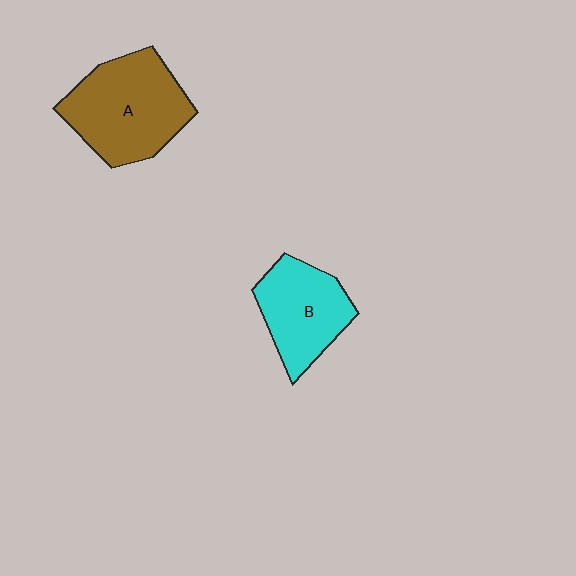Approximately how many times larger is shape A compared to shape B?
Approximately 1.4 times.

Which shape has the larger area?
Shape A (brown).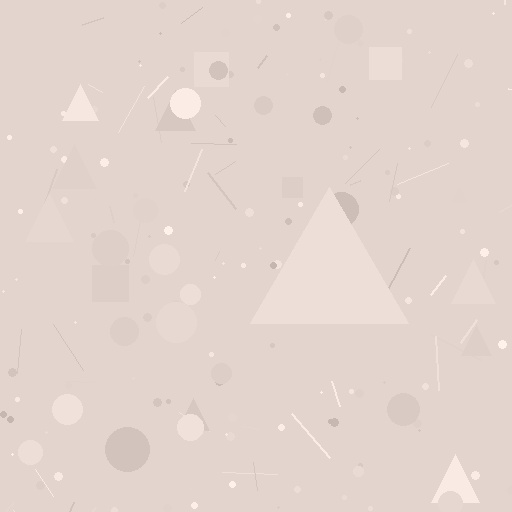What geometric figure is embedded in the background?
A triangle is embedded in the background.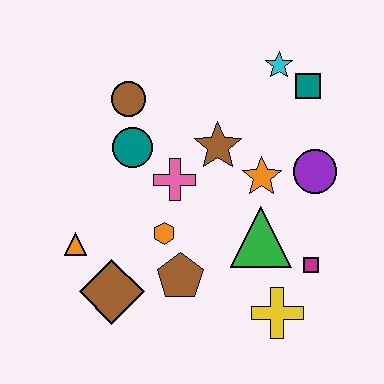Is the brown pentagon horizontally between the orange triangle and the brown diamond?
No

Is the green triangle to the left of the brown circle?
No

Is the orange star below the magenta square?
No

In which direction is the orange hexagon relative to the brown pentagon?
The orange hexagon is above the brown pentagon.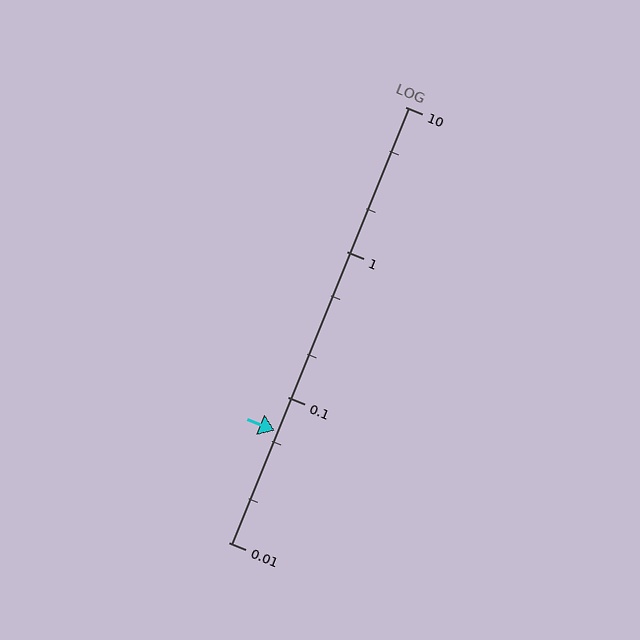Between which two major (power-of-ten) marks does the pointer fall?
The pointer is between 0.01 and 0.1.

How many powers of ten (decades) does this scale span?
The scale spans 3 decades, from 0.01 to 10.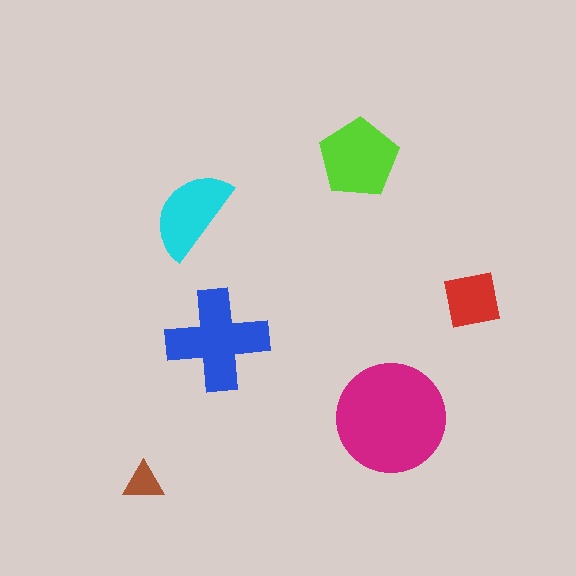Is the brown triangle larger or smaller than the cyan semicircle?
Smaller.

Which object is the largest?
The magenta circle.